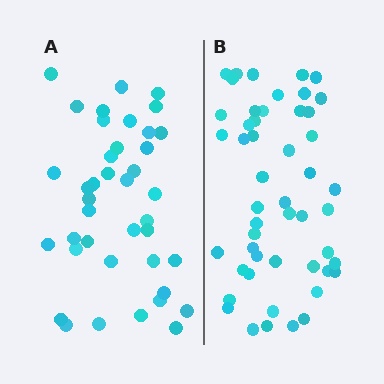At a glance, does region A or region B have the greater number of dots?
Region B (the right region) has more dots.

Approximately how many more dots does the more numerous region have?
Region B has roughly 10 or so more dots than region A.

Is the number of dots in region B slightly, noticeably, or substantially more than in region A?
Region B has noticeably more, but not dramatically so. The ratio is roughly 1.2 to 1.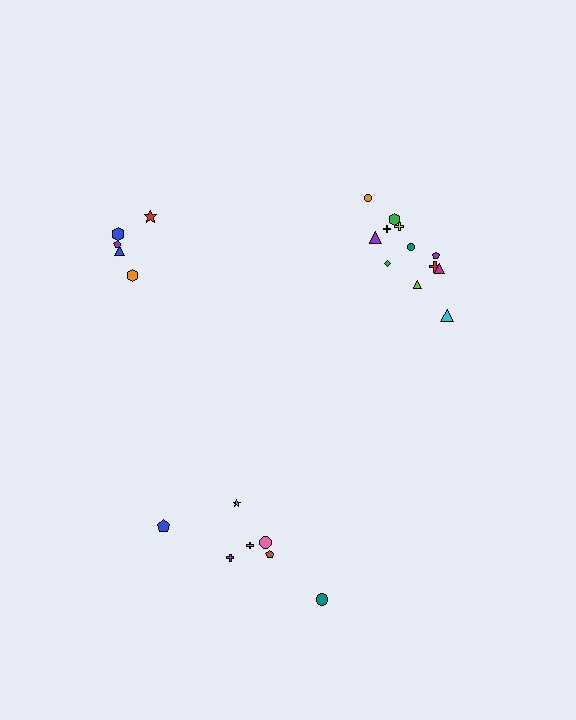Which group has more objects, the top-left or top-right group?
The top-right group.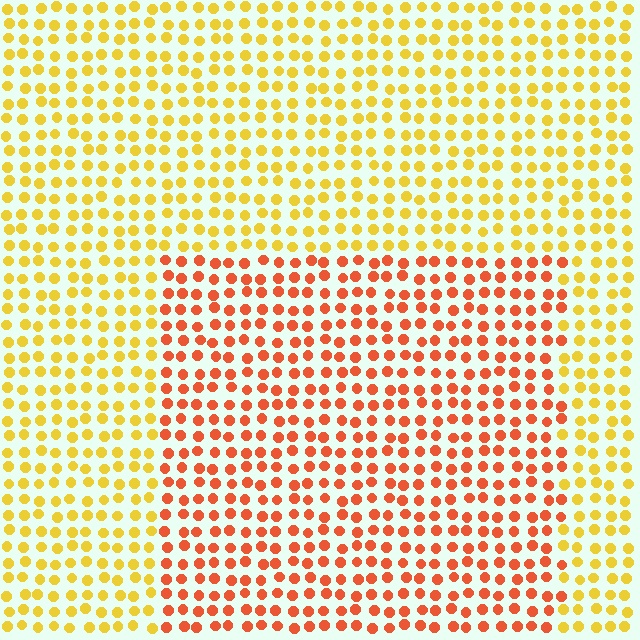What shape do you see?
I see a rectangle.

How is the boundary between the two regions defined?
The boundary is defined purely by a slight shift in hue (about 39 degrees). Spacing, size, and orientation are identical on both sides.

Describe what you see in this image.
The image is filled with small yellow elements in a uniform arrangement. A rectangle-shaped region is visible where the elements are tinted to a slightly different hue, forming a subtle color boundary.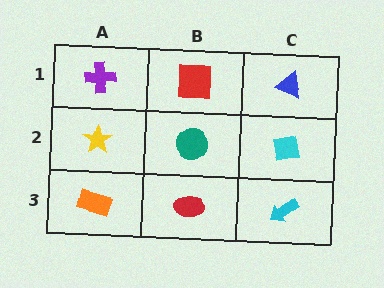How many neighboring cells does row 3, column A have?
2.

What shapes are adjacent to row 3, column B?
A teal circle (row 2, column B), an orange rectangle (row 3, column A), a cyan arrow (row 3, column C).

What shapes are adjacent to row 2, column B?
A red square (row 1, column B), a red ellipse (row 3, column B), a yellow star (row 2, column A), a cyan square (row 2, column C).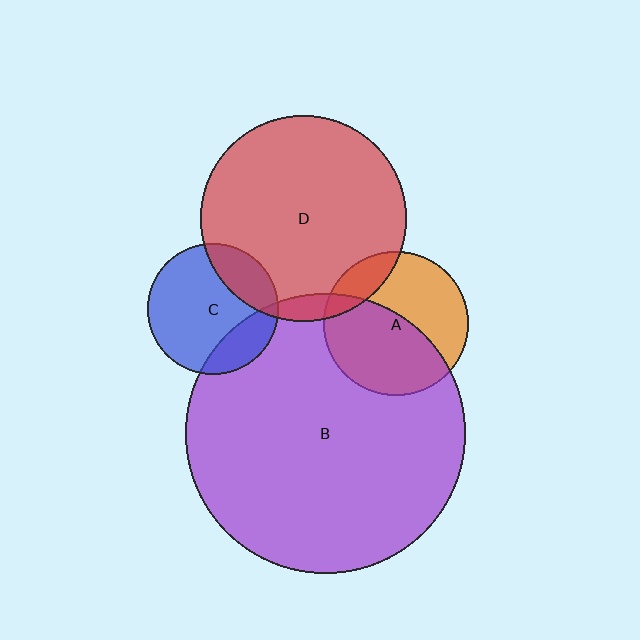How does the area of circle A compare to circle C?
Approximately 1.2 times.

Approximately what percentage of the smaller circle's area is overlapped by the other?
Approximately 5%.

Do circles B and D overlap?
Yes.